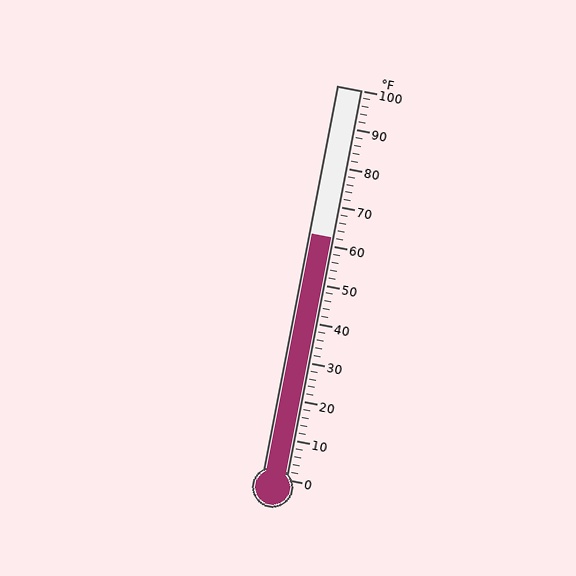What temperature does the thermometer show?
The thermometer shows approximately 62°F.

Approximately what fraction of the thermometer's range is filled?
The thermometer is filled to approximately 60% of its range.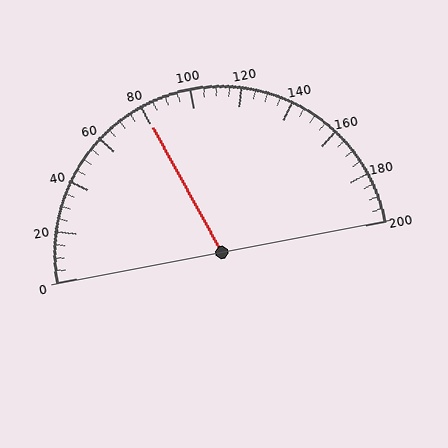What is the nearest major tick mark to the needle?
The nearest major tick mark is 80.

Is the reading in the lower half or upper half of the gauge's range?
The reading is in the lower half of the range (0 to 200).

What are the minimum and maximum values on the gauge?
The gauge ranges from 0 to 200.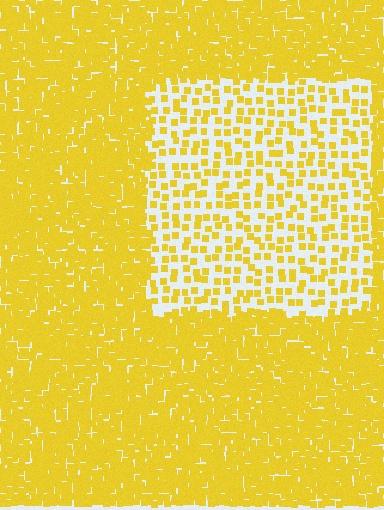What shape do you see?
I see a rectangle.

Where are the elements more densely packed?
The elements are more densely packed outside the rectangle boundary.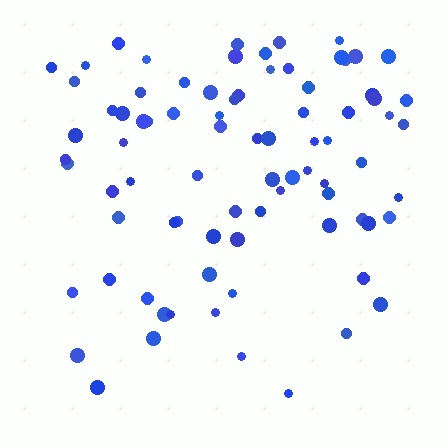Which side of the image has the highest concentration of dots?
The top.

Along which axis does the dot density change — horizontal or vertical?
Vertical.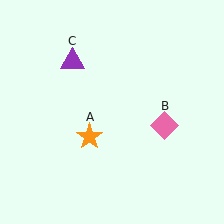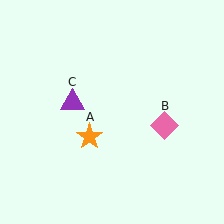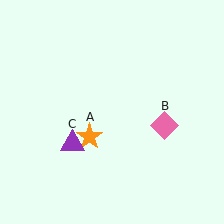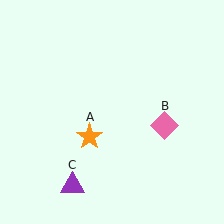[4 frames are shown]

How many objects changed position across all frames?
1 object changed position: purple triangle (object C).